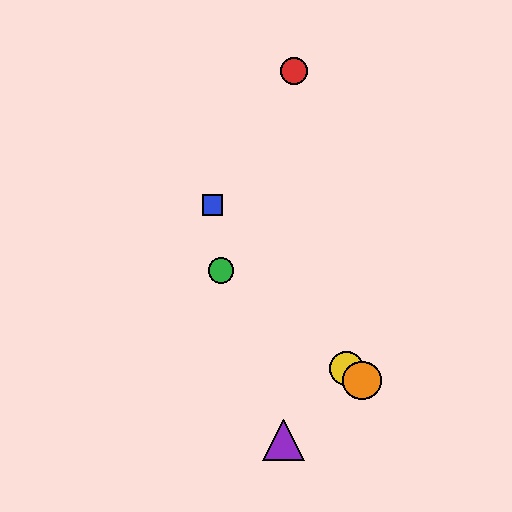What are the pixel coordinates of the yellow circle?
The yellow circle is at (346, 368).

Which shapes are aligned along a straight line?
The green circle, the yellow circle, the orange circle are aligned along a straight line.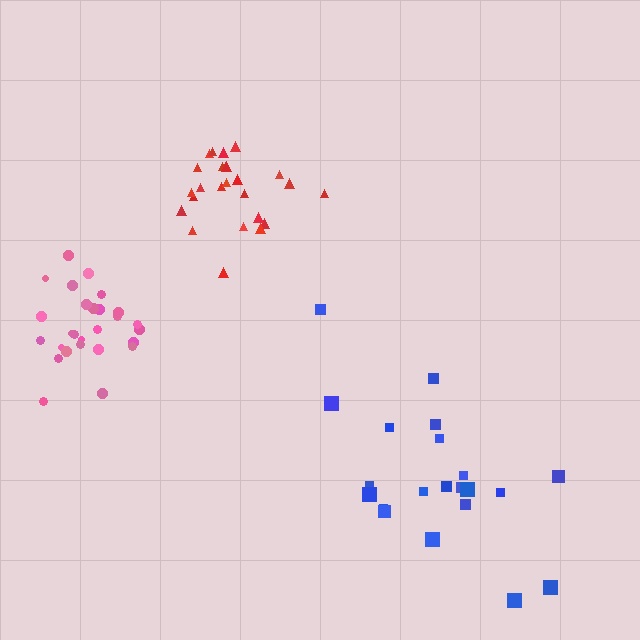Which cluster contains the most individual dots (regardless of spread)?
Pink (27).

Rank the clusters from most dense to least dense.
pink, red, blue.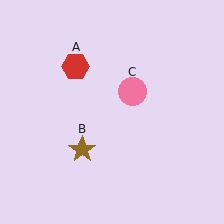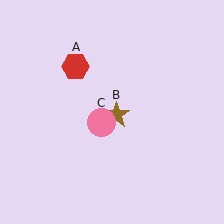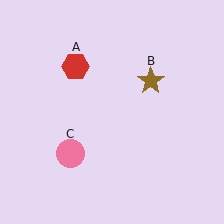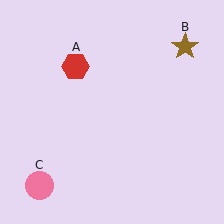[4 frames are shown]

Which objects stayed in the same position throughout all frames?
Red hexagon (object A) remained stationary.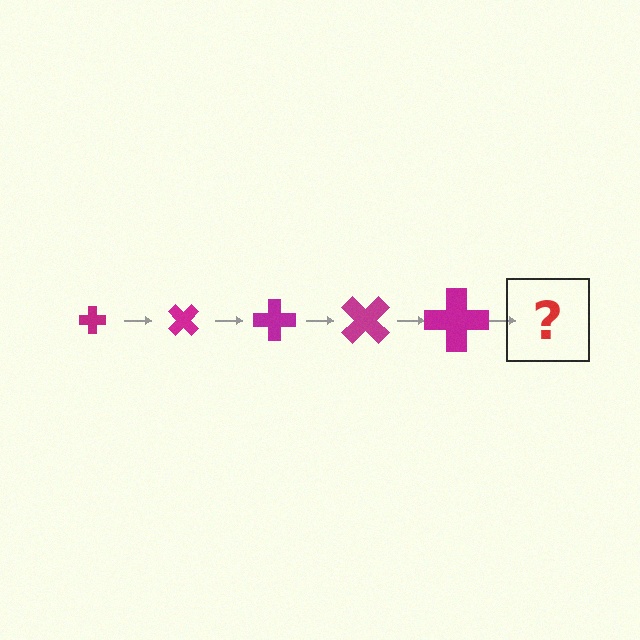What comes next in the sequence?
The next element should be a cross, larger than the previous one and rotated 225 degrees from the start.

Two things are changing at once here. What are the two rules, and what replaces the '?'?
The two rules are that the cross grows larger each step and it rotates 45 degrees each step. The '?' should be a cross, larger than the previous one and rotated 225 degrees from the start.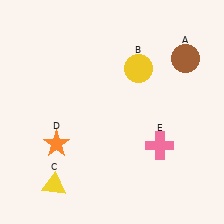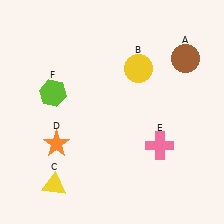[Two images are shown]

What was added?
A lime hexagon (F) was added in Image 2.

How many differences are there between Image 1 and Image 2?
There is 1 difference between the two images.